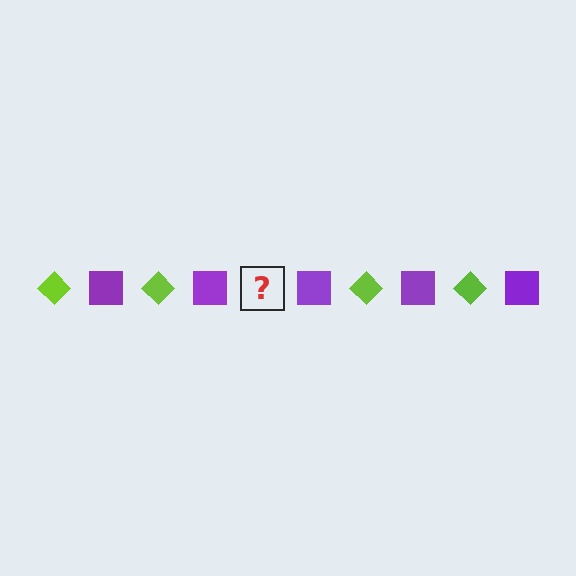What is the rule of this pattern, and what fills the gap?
The rule is that the pattern alternates between lime diamond and purple square. The gap should be filled with a lime diamond.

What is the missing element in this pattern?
The missing element is a lime diamond.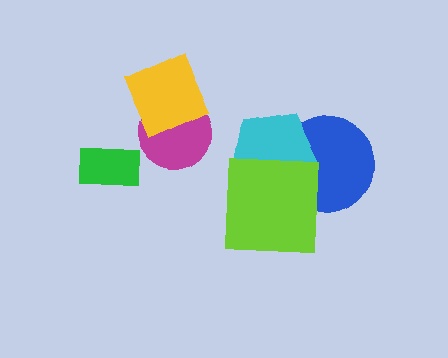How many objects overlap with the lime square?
2 objects overlap with the lime square.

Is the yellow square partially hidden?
No, no other shape covers it.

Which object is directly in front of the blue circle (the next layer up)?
The cyan pentagon is directly in front of the blue circle.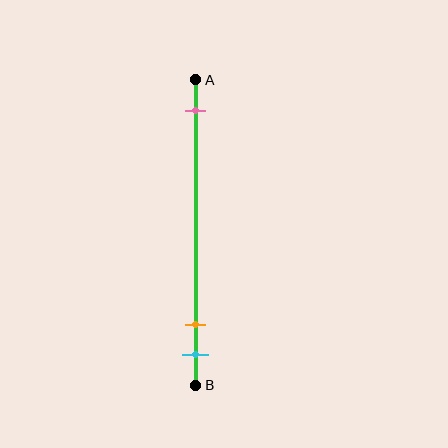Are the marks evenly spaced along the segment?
No, the marks are not evenly spaced.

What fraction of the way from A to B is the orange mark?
The orange mark is approximately 80% (0.8) of the way from A to B.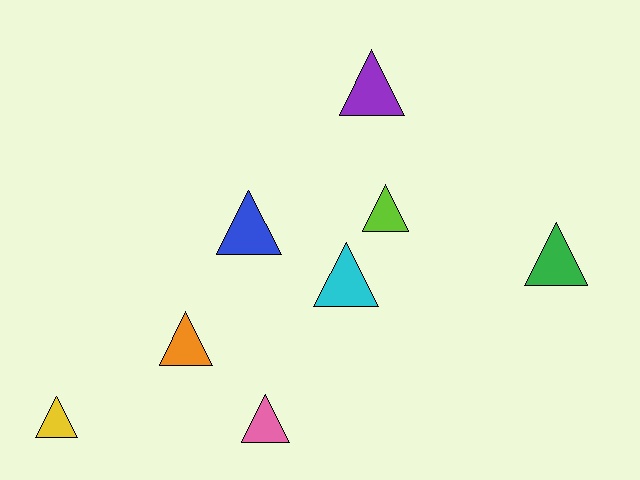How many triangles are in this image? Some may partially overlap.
There are 8 triangles.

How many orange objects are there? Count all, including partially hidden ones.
There is 1 orange object.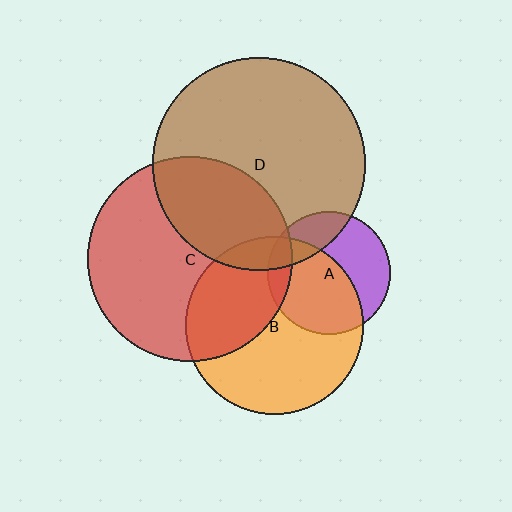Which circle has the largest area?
Circle D (brown).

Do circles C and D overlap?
Yes.